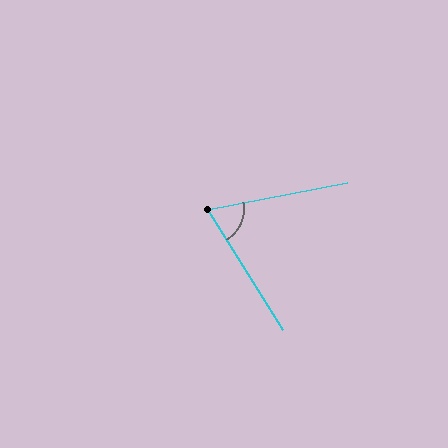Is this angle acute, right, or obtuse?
It is acute.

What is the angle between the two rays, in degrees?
Approximately 69 degrees.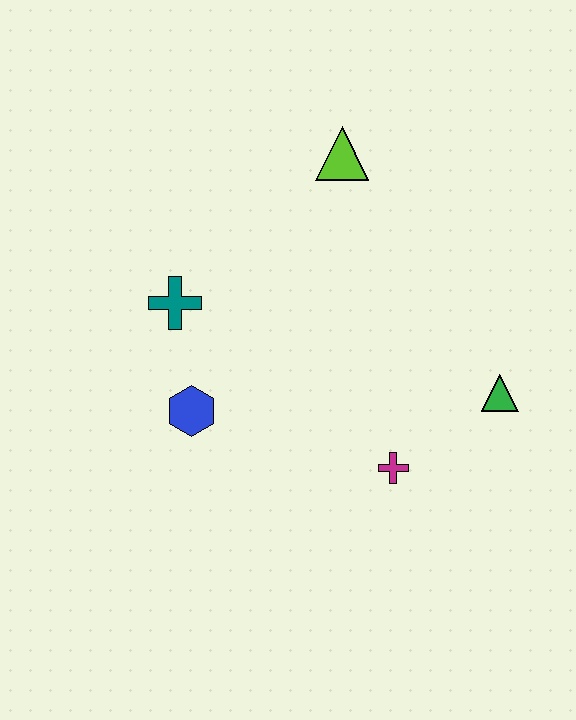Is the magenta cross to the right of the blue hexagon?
Yes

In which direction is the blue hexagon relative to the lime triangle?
The blue hexagon is below the lime triangle.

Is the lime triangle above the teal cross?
Yes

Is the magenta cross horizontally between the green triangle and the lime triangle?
Yes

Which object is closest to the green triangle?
The magenta cross is closest to the green triangle.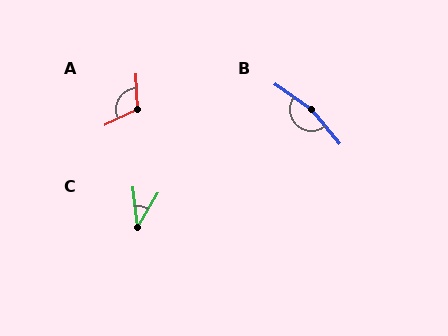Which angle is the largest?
B, at approximately 164 degrees.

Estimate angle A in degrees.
Approximately 113 degrees.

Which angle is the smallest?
C, at approximately 37 degrees.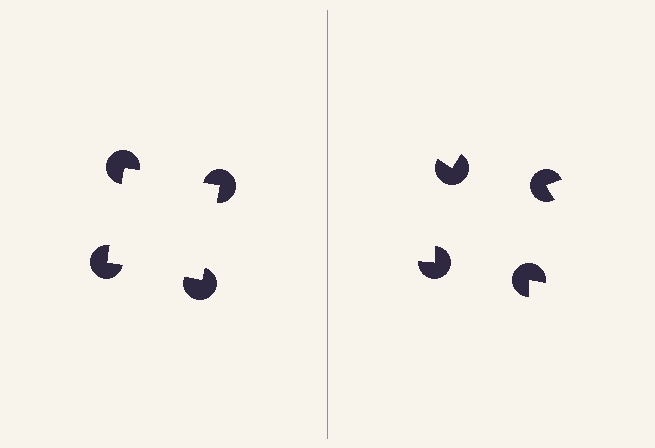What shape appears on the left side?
An illusory square.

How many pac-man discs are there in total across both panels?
8 — 4 on each side.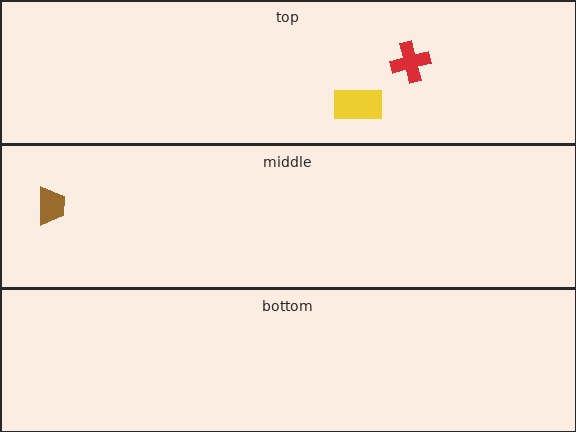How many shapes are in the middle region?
1.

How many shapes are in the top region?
2.